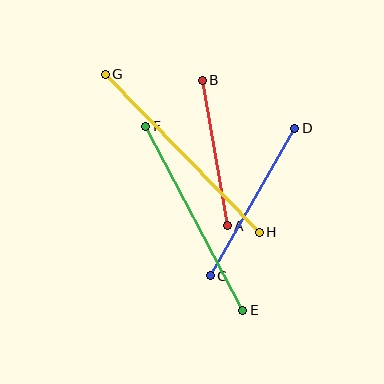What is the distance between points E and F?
The distance is approximately 208 pixels.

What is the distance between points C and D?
The distance is approximately 170 pixels.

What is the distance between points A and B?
The distance is approximately 147 pixels.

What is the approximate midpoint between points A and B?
The midpoint is at approximately (215, 153) pixels.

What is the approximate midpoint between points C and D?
The midpoint is at approximately (252, 202) pixels.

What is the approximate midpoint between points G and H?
The midpoint is at approximately (182, 153) pixels.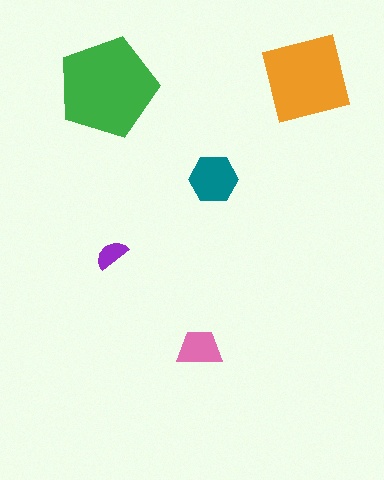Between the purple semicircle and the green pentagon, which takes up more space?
The green pentagon.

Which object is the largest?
The green pentagon.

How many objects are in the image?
There are 5 objects in the image.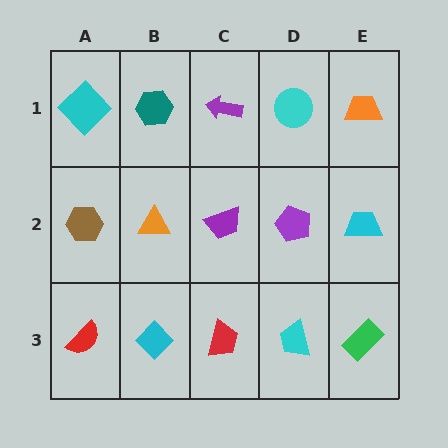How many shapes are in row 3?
5 shapes.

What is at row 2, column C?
A purple trapezoid.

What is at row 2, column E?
A cyan trapezoid.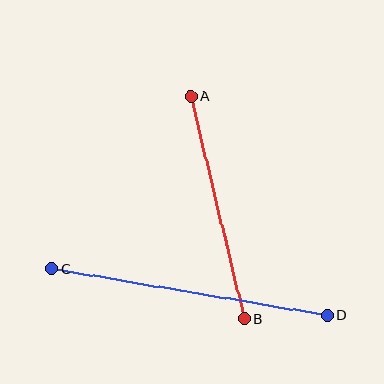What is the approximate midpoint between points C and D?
The midpoint is at approximately (190, 292) pixels.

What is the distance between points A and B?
The distance is approximately 229 pixels.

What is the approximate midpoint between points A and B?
The midpoint is at approximately (217, 208) pixels.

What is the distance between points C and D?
The distance is approximately 279 pixels.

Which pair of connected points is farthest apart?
Points C and D are farthest apart.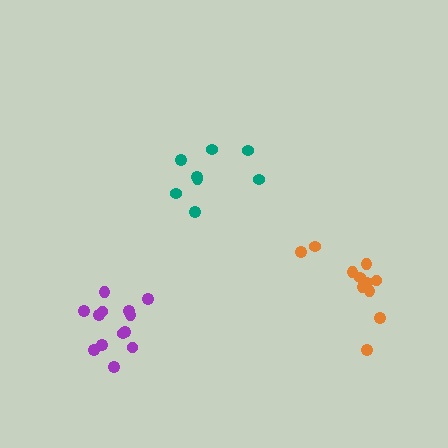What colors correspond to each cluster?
The clusters are colored: purple, orange, teal.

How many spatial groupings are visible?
There are 3 spatial groupings.